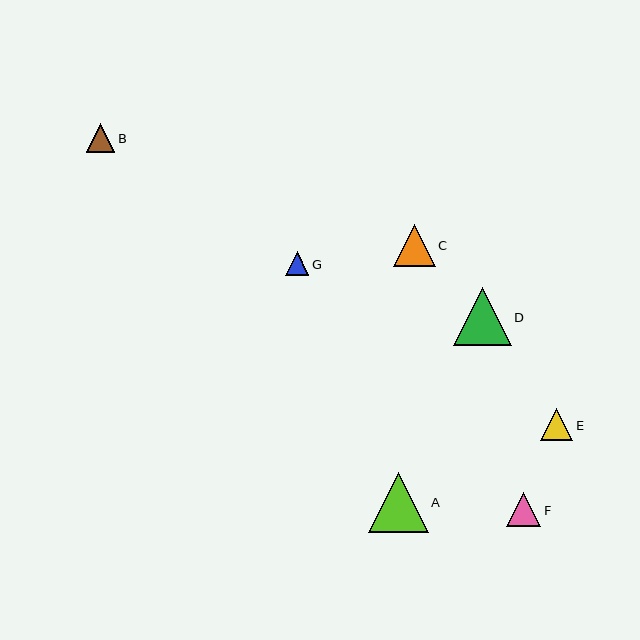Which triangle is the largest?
Triangle A is the largest with a size of approximately 60 pixels.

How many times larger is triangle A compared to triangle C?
Triangle A is approximately 1.4 times the size of triangle C.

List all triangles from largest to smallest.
From largest to smallest: A, D, C, F, E, B, G.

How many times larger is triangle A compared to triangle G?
Triangle A is approximately 2.6 times the size of triangle G.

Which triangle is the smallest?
Triangle G is the smallest with a size of approximately 23 pixels.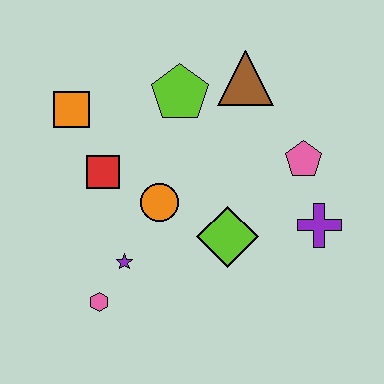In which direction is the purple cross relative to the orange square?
The purple cross is to the right of the orange square.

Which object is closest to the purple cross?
The pink pentagon is closest to the purple cross.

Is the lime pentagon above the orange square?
Yes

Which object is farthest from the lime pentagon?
The pink hexagon is farthest from the lime pentagon.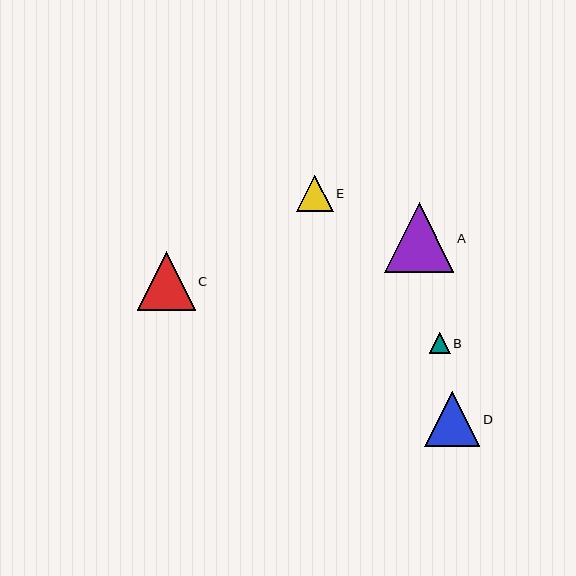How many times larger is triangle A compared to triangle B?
Triangle A is approximately 3.4 times the size of triangle B.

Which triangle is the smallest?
Triangle B is the smallest with a size of approximately 21 pixels.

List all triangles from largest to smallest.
From largest to smallest: A, C, D, E, B.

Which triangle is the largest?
Triangle A is the largest with a size of approximately 70 pixels.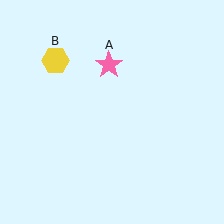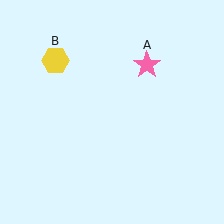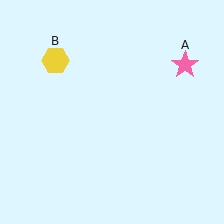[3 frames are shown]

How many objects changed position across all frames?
1 object changed position: pink star (object A).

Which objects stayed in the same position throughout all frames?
Yellow hexagon (object B) remained stationary.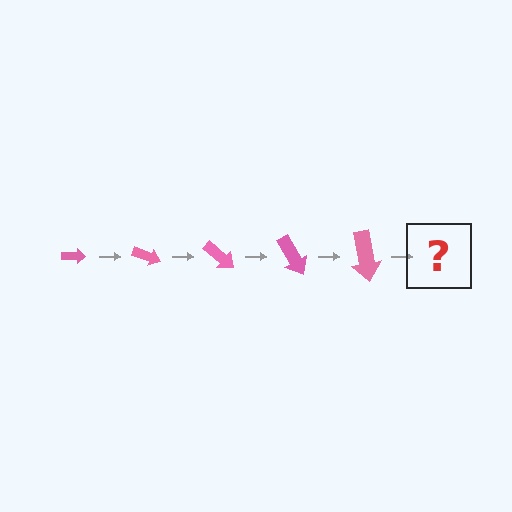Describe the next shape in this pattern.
It should be an arrow, larger than the previous one and rotated 100 degrees from the start.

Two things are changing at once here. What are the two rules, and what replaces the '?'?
The two rules are that the arrow grows larger each step and it rotates 20 degrees each step. The '?' should be an arrow, larger than the previous one and rotated 100 degrees from the start.